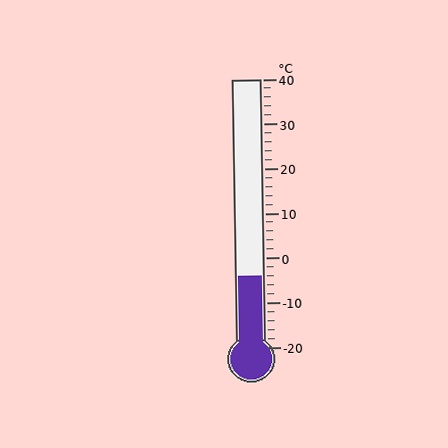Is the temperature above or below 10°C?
The temperature is below 10°C.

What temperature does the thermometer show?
The thermometer shows approximately -4°C.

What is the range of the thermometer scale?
The thermometer scale ranges from -20°C to 40°C.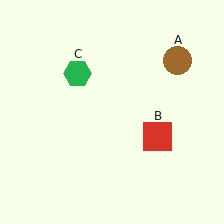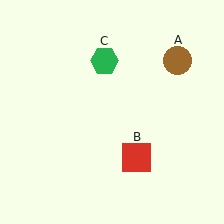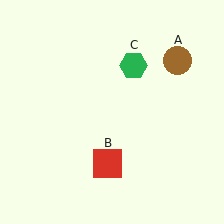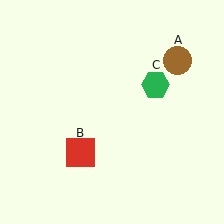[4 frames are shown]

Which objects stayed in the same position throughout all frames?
Brown circle (object A) remained stationary.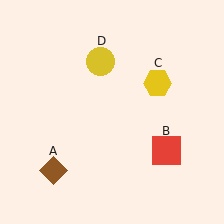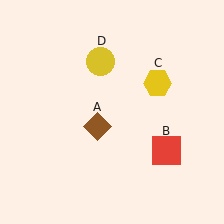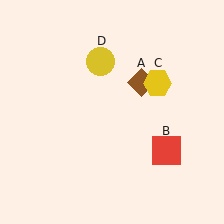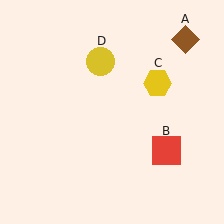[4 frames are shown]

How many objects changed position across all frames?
1 object changed position: brown diamond (object A).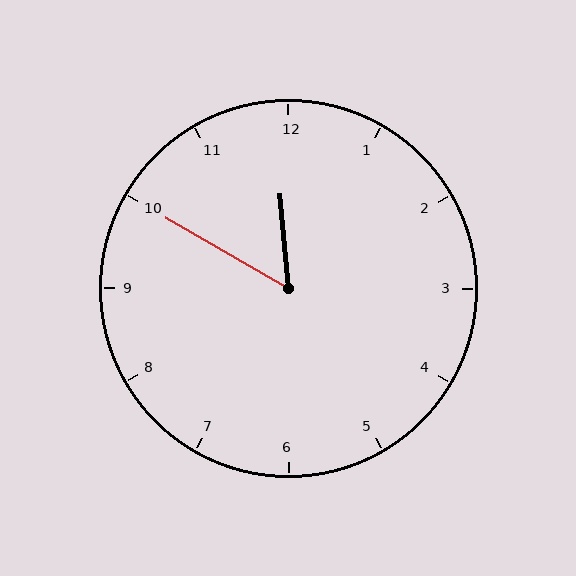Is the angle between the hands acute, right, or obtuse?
It is acute.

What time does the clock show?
11:50.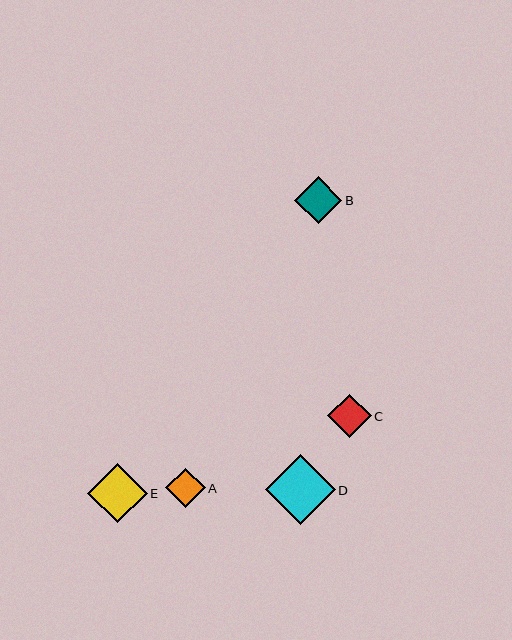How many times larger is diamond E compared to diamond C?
Diamond E is approximately 1.4 times the size of diamond C.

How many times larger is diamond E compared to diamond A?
Diamond E is approximately 1.5 times the size of diamond A.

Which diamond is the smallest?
Diamond A is the smallest with a size of approximately 39 pixels.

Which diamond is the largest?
Diamond D is the largest with a size of approximately 70 pixels.